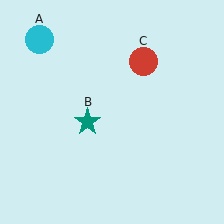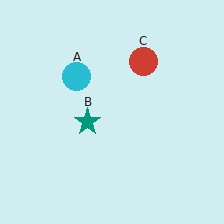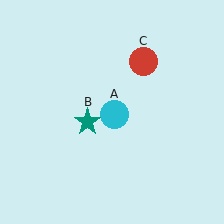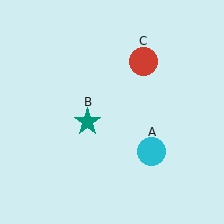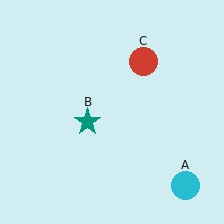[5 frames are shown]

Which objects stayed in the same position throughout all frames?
Teal star (object B) and red circle (object C) remained stationary.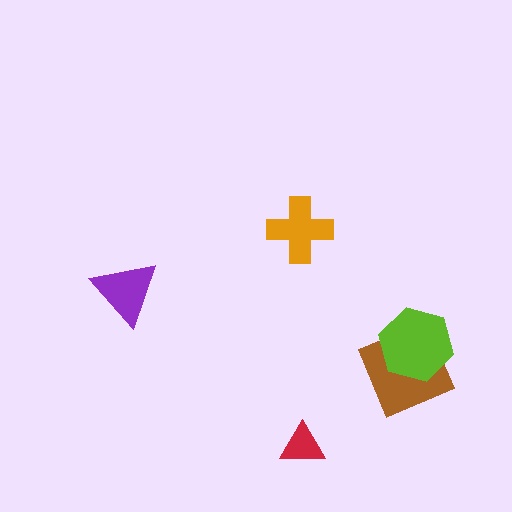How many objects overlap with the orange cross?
0 objects overlap with the orange cross.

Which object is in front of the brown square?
The lime hexagon is in front of the brown square.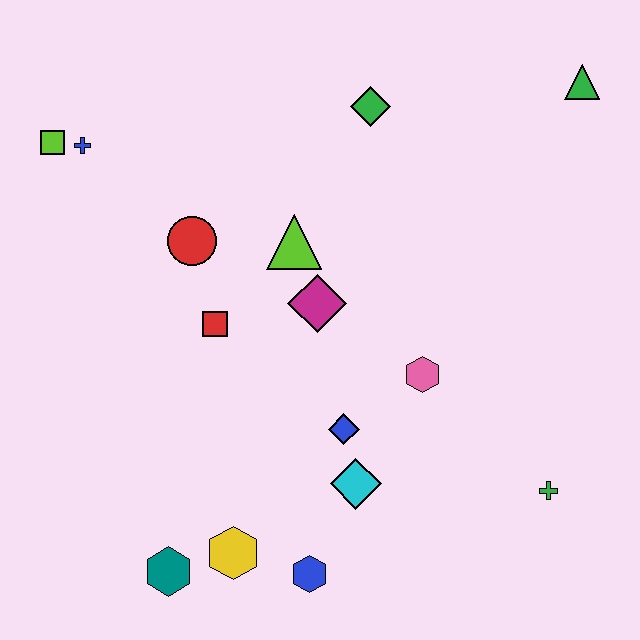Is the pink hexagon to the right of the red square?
Yes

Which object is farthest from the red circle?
The green cross is farthest from the red circle.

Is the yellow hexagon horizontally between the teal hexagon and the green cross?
Yes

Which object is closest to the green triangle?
The green diamond is closest to the green triangle.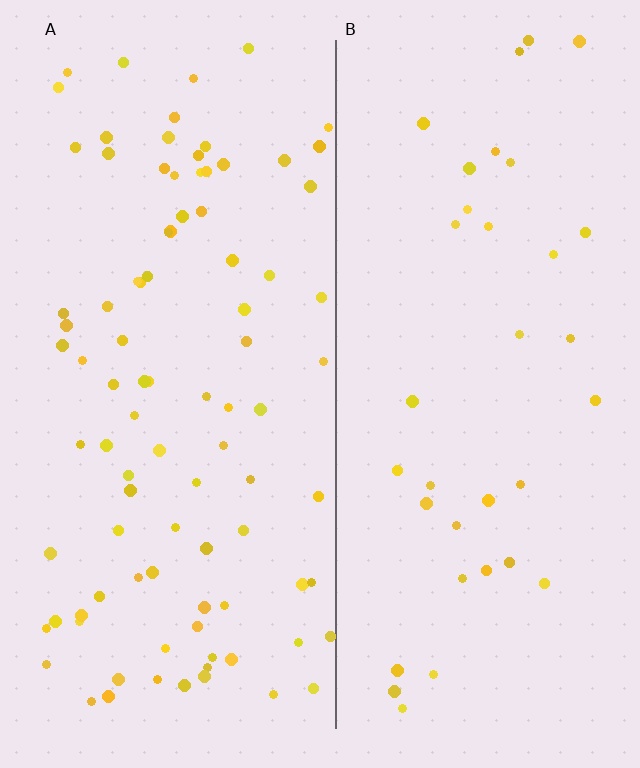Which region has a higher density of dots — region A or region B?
A (the left).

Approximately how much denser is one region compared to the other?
Approximately 2.6× — region A over region B.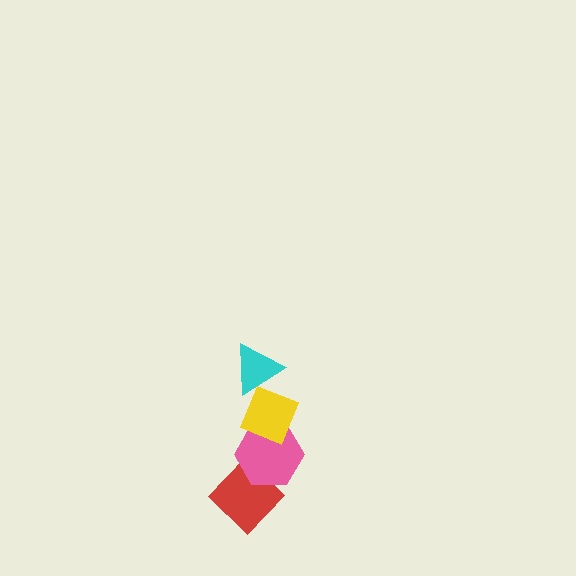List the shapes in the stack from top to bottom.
From top to bottom: the cyan triangle, the yellow diamond, the pink hexagon, the red diamond.